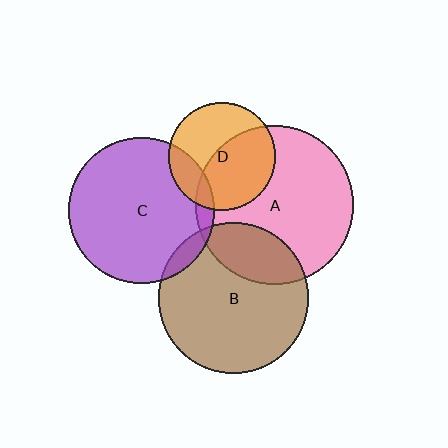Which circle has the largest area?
Circle A (pink).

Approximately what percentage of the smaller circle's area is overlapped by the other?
Approximately 50%.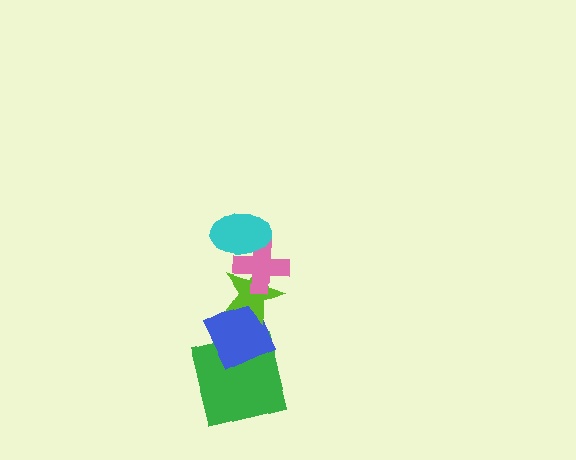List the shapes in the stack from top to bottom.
From top to bottom: the cyan ellipse, the pink cross, the lime star, the blue diamond, the green square.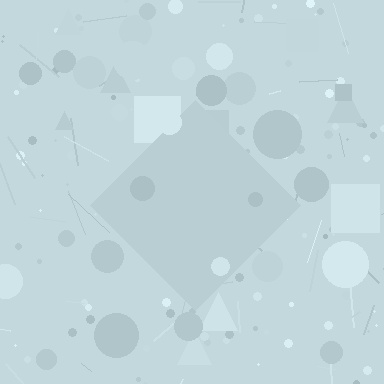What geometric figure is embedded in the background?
A diamond is embedded in the background.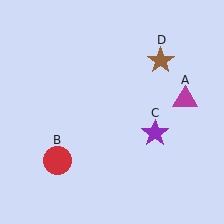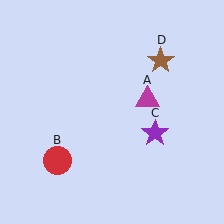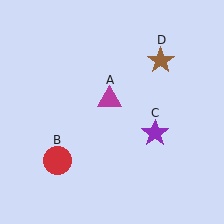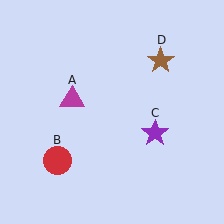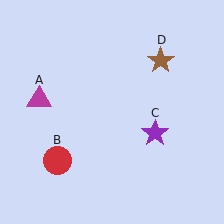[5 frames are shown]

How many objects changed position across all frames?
1 object changed position: magenta triangle (object A).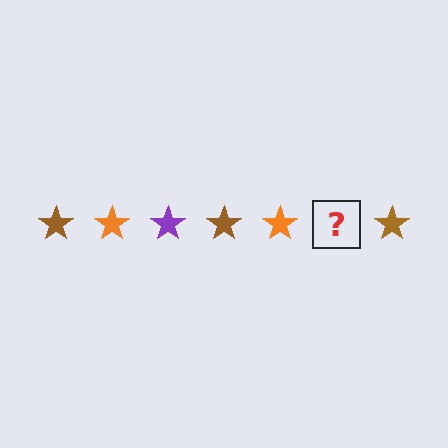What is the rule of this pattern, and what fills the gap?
The rule is that the pattern cycles through brown, orange, purple stars. The gap should be filled with a purple star.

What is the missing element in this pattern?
The missing element is a purple star.